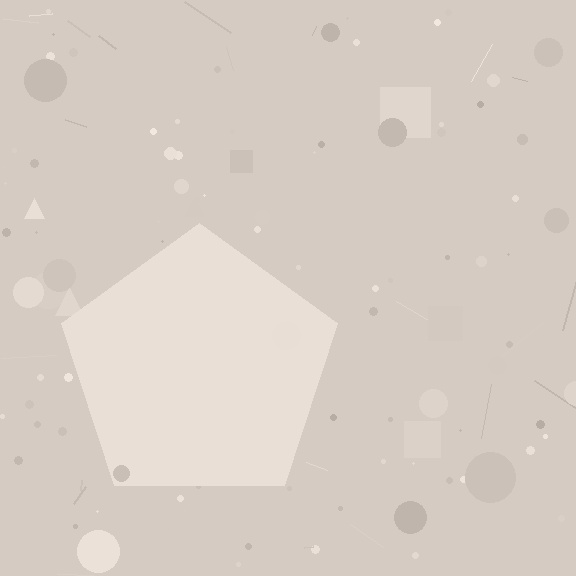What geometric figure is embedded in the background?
A pentagon is embedded in the background.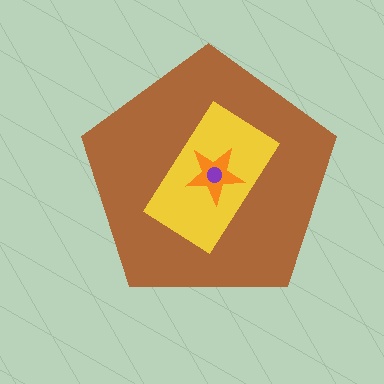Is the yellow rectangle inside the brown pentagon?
Yes.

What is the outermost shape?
The brown pentagon.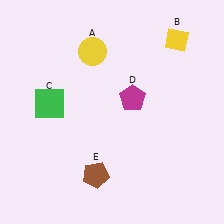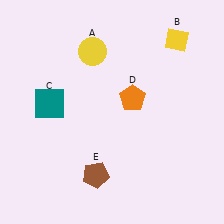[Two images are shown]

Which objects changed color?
C changed from green to teal. D changed from magenta to orange.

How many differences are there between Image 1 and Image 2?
There are 2 differences between the two images.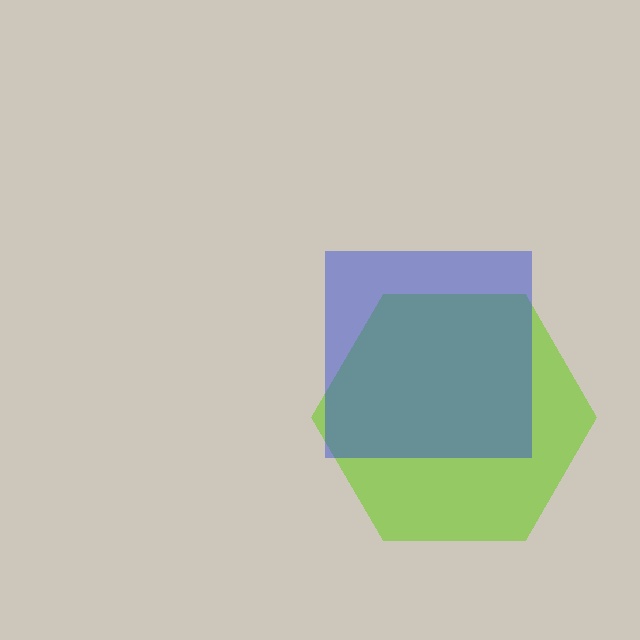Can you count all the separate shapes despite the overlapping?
Yes, there are 2 separate shapes.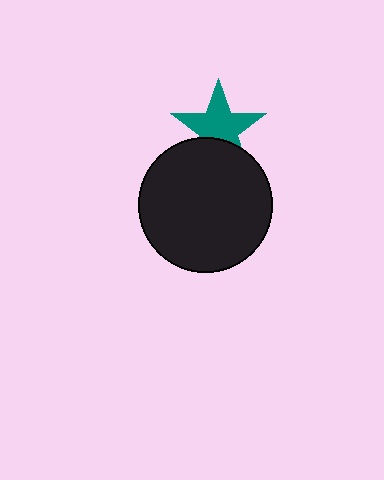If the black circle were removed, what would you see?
You would see the complete teal star.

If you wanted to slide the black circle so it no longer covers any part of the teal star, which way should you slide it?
Slide it down — that is the most direct way to separate the two shapes.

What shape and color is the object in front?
The object in front is a black circle.